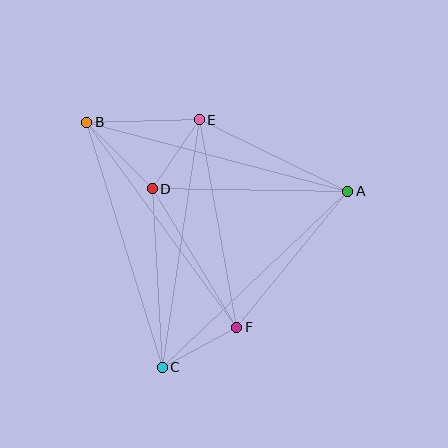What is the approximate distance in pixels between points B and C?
The distance between B and C is approximately 256 pixels.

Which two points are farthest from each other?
Points A and B are farthest from each other.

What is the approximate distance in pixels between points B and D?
The distance between B and D is approximately 93 pixels.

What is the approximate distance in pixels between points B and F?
The distance between B and F is approximately 254 pixels.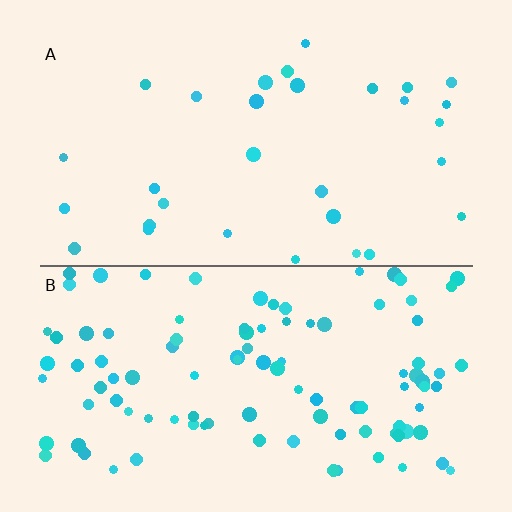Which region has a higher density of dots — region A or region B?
B (the bottom).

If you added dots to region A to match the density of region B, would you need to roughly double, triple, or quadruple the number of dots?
Approximately triple.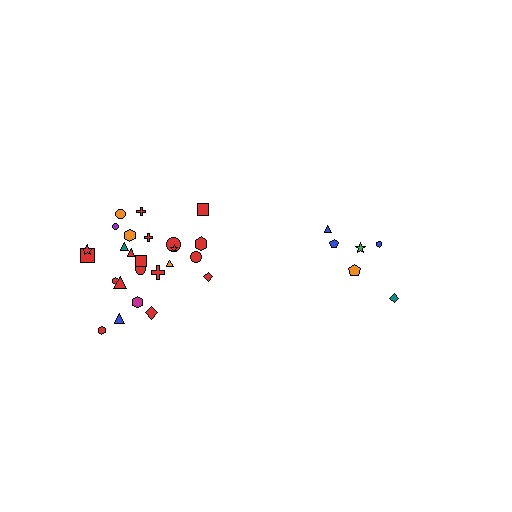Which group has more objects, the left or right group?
The left group.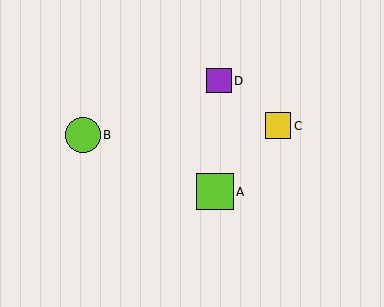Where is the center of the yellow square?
The center of the yellow square is at (278, 126).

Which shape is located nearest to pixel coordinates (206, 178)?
The lime square (labeled A) at (215, 192) is nearest to that location.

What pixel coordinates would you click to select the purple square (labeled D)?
Click at (219, 81) to select the purple square D.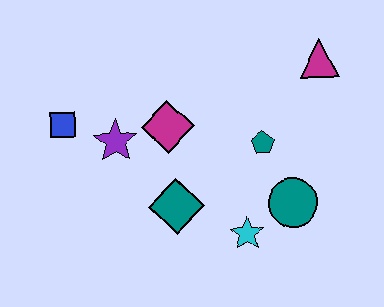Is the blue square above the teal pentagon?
Yes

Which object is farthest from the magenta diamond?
The magenta triangle is farthest from the magenta diamond.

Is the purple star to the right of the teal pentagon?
No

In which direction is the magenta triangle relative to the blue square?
The magenta triangle is to the right of the blue square.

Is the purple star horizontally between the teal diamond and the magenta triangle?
No